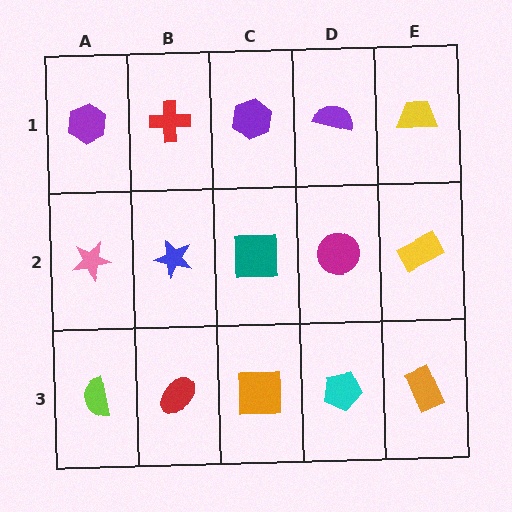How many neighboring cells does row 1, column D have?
3.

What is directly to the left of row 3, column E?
A cyan pentagon.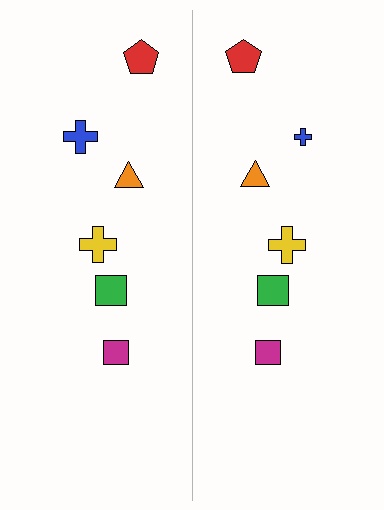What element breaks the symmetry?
The blue cross on the right side has a different size than its mirror counterpart.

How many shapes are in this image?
There are 12 shapes in this image.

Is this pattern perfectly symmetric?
No, the pattern is not perfectly symmetric. The blue cross on the right side has a different size than its mirror counterpart.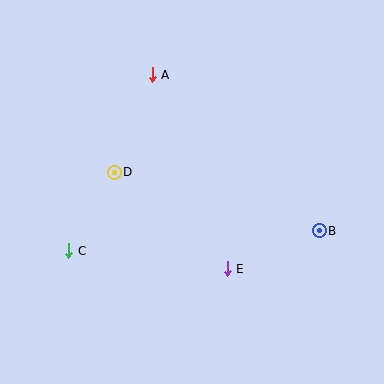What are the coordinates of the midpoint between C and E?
The midpoint between C and E is at (148, 260).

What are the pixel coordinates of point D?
Point D is at (114, 172).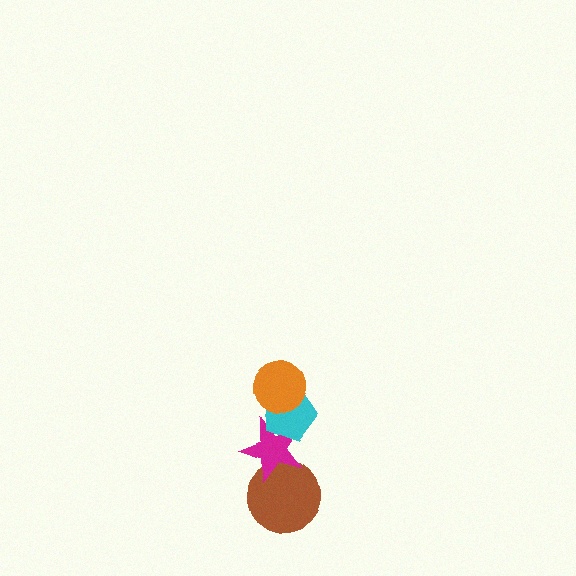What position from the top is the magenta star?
The magenta star is 3rd from the top.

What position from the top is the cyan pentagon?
The cyan pentagon is 2nd from the top.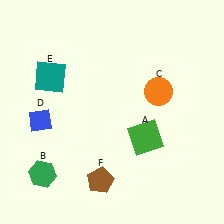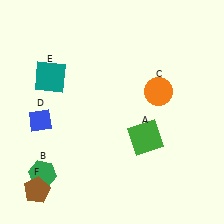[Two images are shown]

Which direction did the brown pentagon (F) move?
The brown pentagon (F) moved left.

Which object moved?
The brown pentagon (F) moved left.